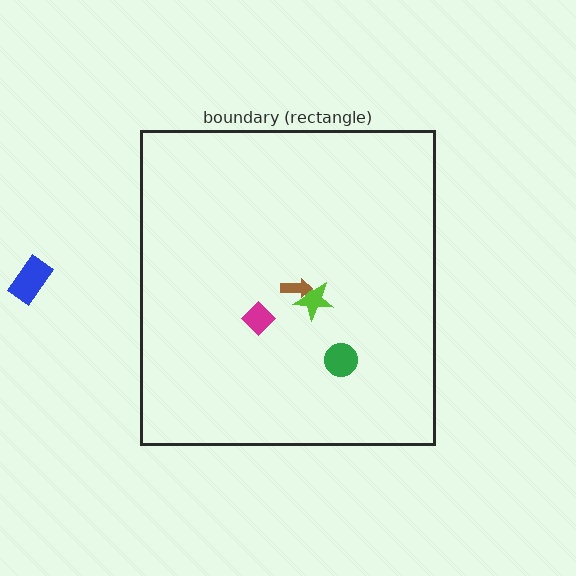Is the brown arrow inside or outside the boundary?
Inside.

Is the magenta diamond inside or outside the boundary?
Inside.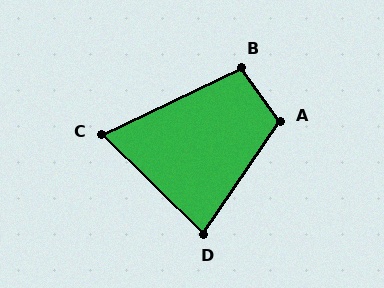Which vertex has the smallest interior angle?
C, at approximately 70 degrees.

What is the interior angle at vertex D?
Approximately 80 degrees (acute).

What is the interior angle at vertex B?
Approximately 100 degrees (obtuse).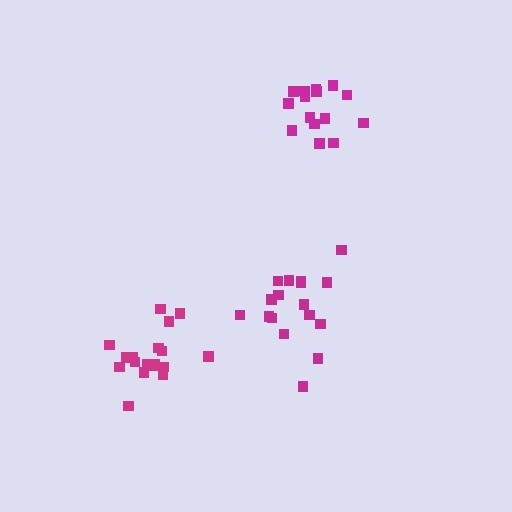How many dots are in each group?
Group 1: 15 dots, Group 2: 17 dots, Group 3: 19 dots (51 total).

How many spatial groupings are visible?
There are 3 spatial groupings.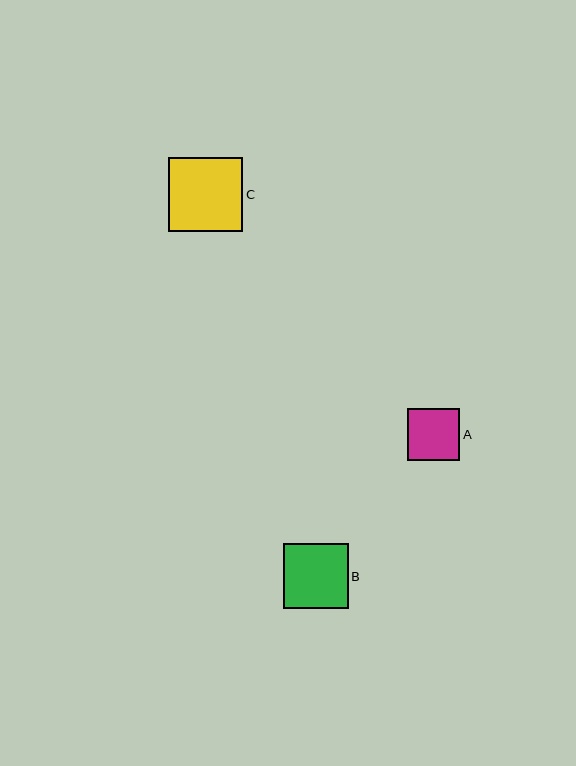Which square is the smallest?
Square A is the smallest with a size of approximately 52 pixels.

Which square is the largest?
Square C is the largest with a size of approximately 74 pixels.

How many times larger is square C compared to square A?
Square C is approximately 1.4 times the size of square A.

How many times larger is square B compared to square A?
Square B is approximately 1.2 times the size of square A.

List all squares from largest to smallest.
From largest to smallest: C, B, A.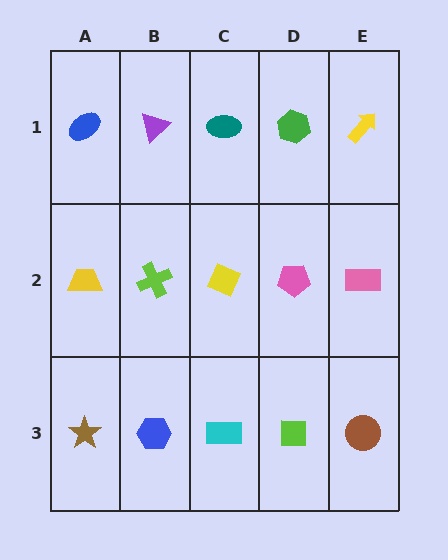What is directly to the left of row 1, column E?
A green hexagon.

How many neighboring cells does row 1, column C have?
3.